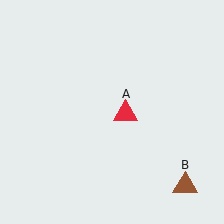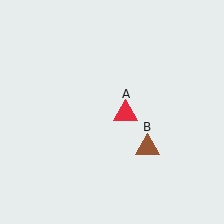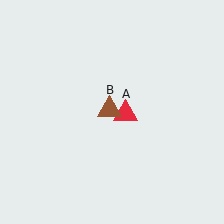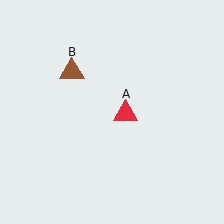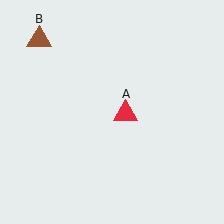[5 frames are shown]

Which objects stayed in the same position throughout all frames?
Red triangle (object A) remained stationary.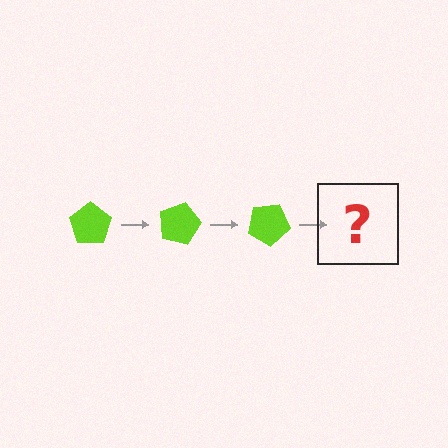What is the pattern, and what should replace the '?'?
The pattern is that the pentagon rotates 15 degrees each step. The '?' should be a lime pentagon rotated 45 degrees.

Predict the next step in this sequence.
The next step is a lime pentagon rotated 45 degrees.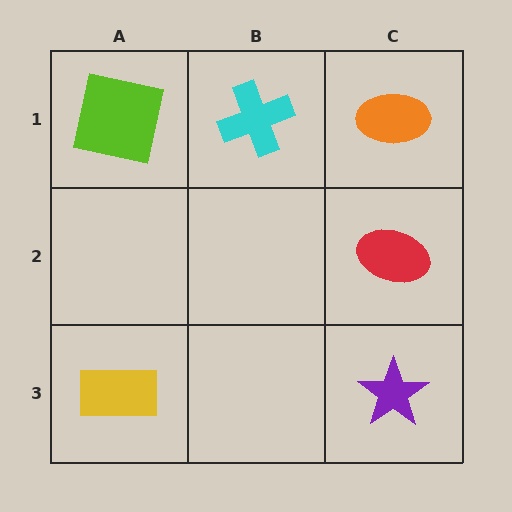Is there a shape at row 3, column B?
No, that cell is empty.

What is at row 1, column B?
A cyan cross.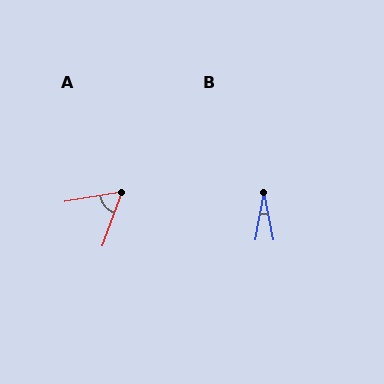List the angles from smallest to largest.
B (21°), A (61°).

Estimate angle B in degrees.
Approximately 21 degrees.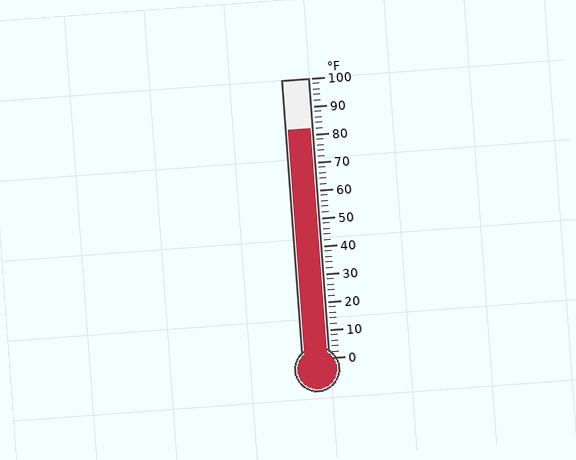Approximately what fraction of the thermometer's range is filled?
The thermometer is filled to approximately 80% of its range.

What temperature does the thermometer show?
The thermometer shows approximately 82°F.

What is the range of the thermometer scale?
The thermometer scale ranges from 0°F to 100°F.